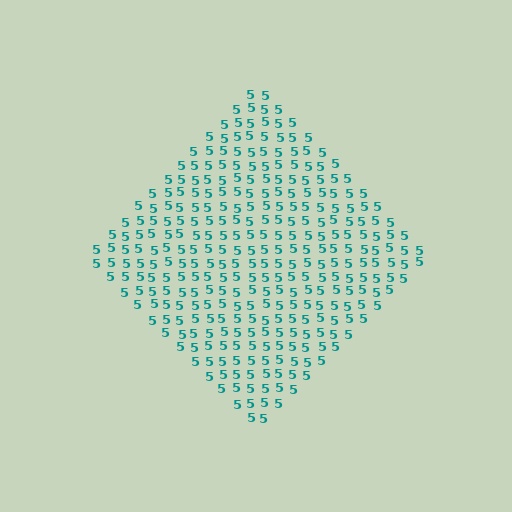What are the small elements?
The small elements are digit 5's.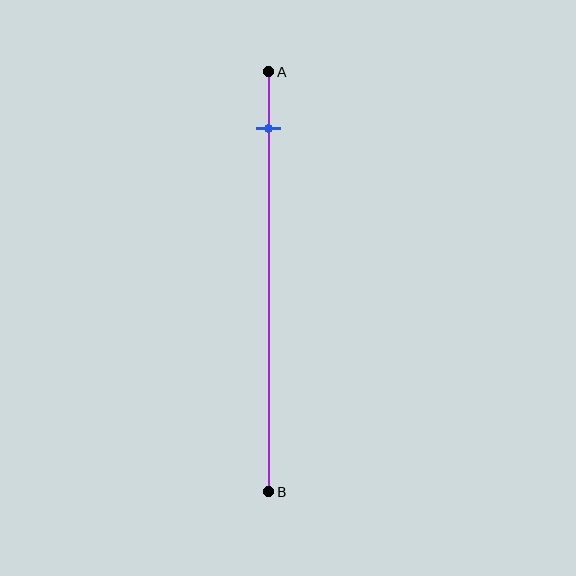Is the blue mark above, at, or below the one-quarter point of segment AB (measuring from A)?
The blue mark is above the one-quarter point of segment AB.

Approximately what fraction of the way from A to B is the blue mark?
The blue mark is approximately 15% of the way from A to B.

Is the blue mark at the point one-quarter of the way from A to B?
No, the mark is at about 15% from A, not at the 25% one-quarter point.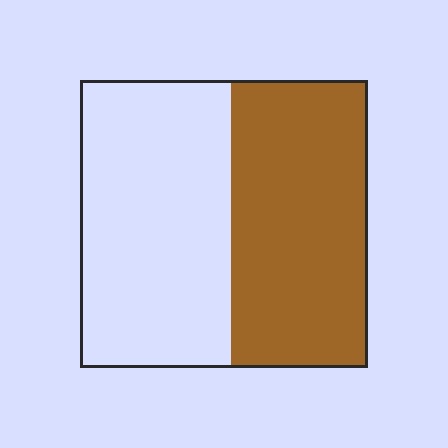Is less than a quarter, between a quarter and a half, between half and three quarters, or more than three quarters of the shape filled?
Between a quarter and a half.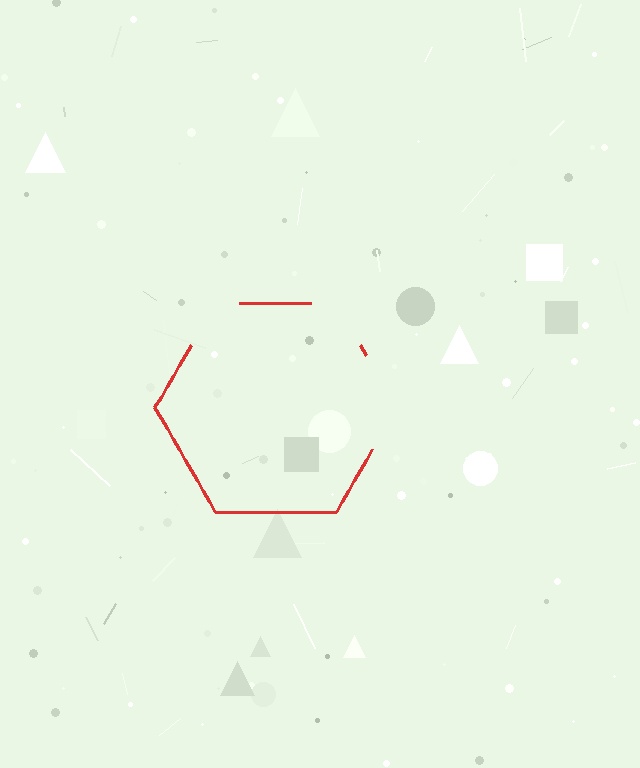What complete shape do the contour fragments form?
The contour fragments form a hexagon.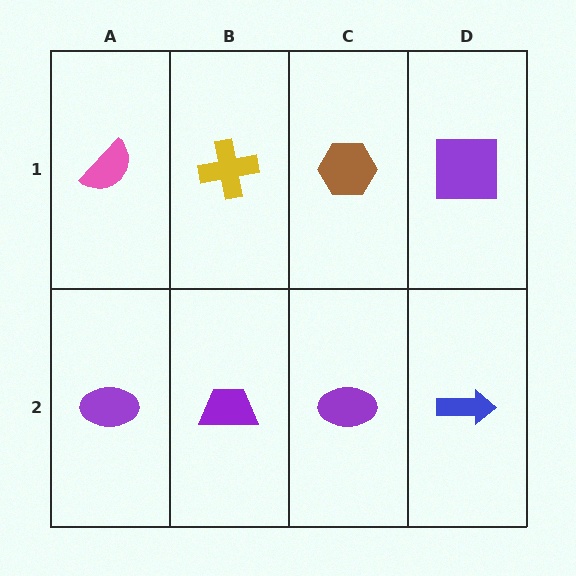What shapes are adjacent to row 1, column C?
A purple ellipse (row 2, column C), a yellow cross (row 1, column B), a purple square (row 1, column D).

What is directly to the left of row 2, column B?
A purple ellipse.